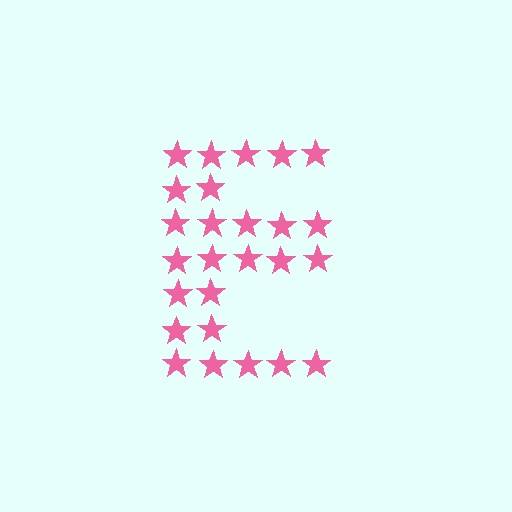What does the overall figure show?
The overall figure shows the letter E.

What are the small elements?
The small elements are stars.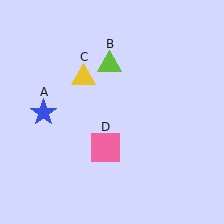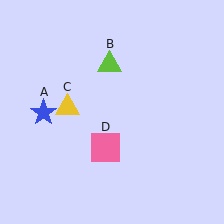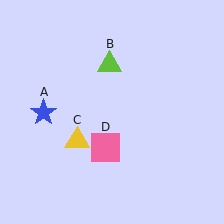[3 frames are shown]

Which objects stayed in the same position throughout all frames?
Blue star (object A) and lime triangle (object B) and pink square (object D) remained stationary.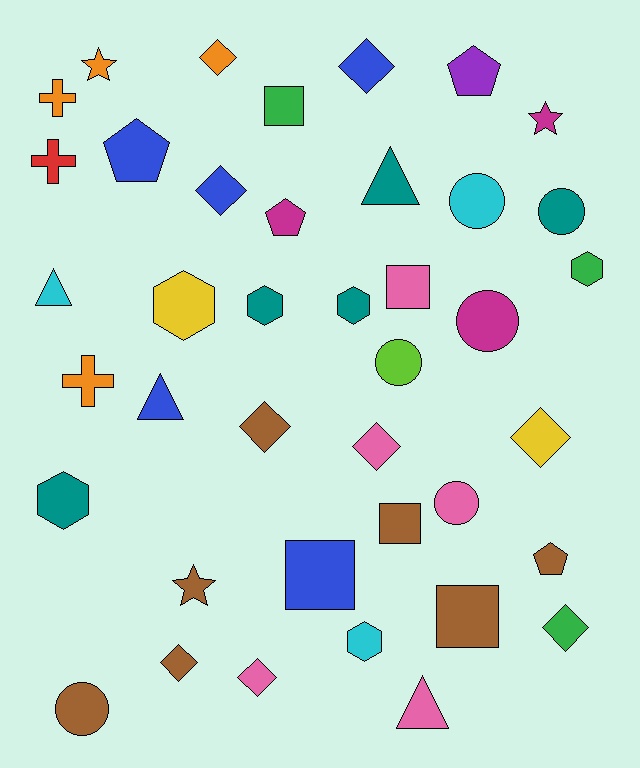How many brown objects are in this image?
There are 7 brown objects.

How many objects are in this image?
There are 40 objects.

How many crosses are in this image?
There are 3 crosses.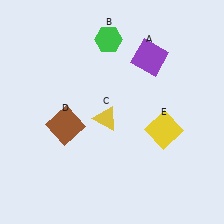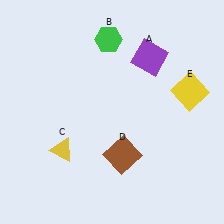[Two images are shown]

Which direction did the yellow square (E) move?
The yellow square (E) moved up.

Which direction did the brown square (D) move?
The brown square (D) moved right.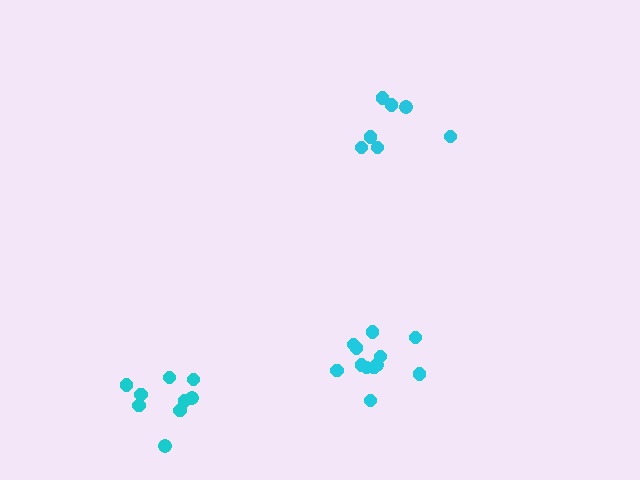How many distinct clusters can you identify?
There are 3 distinct clusters.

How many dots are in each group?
Group 1: 9 dots, Group 2: 7 dots, Group 3: 12 dots (28 total).